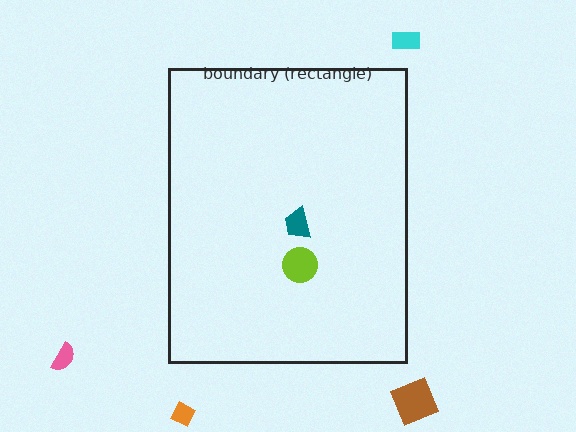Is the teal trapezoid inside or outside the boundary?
Inside.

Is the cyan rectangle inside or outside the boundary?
Outside.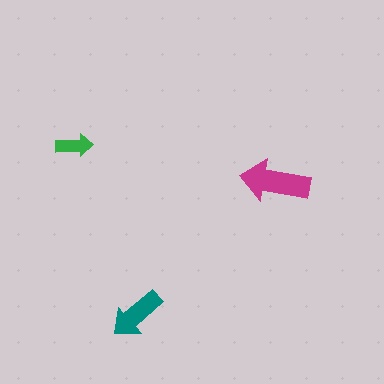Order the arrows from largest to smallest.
the magenta one, the teal one, the green one.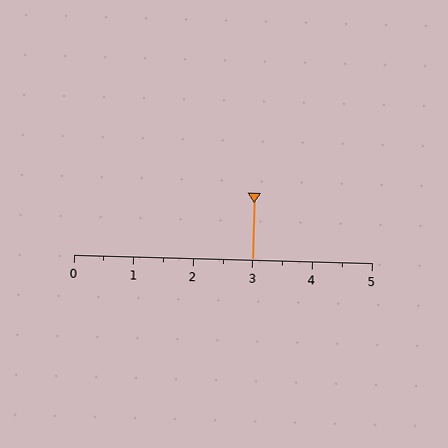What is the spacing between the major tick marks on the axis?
The major ticks are spaced 1 apart.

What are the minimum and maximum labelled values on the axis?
The axis runs from 0 to 5.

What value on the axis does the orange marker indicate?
The marker indicates approximately 3.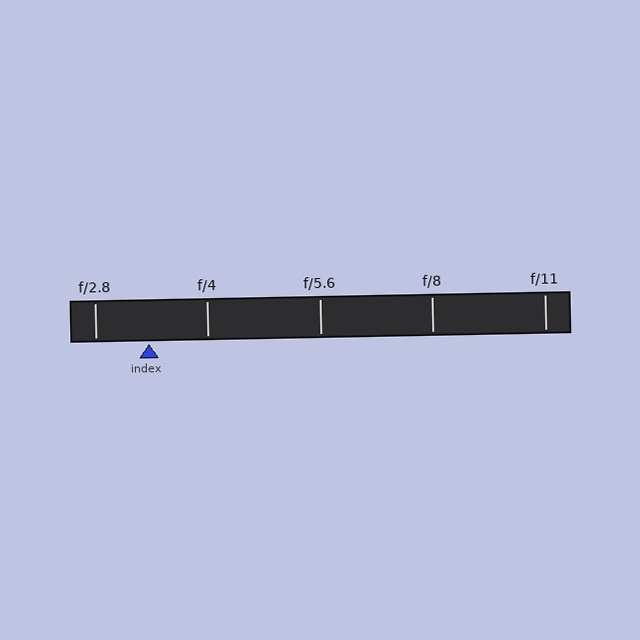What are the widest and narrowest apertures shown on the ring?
The widest aperture shown is f/2.8 and the narrowest is f/11.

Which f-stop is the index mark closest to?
The index mark is closest to f/2.8.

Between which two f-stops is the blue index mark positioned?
The index mark is between f/2.8 and f/4.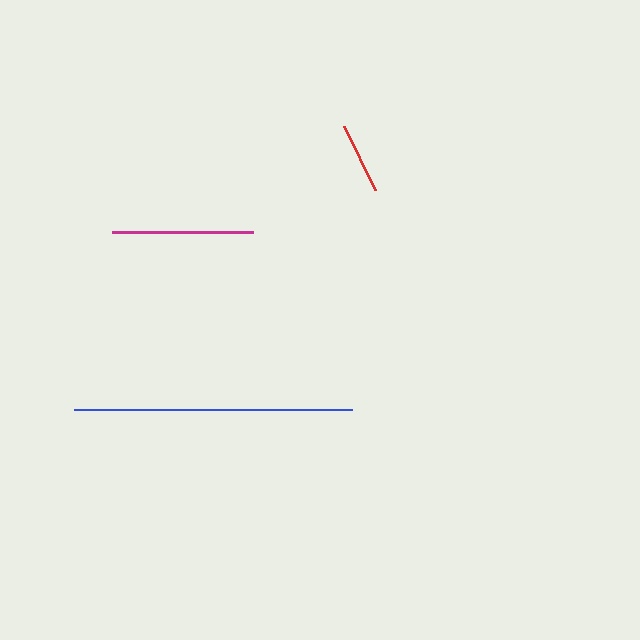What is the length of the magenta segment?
The magenta segment is approximately 140 pixels long.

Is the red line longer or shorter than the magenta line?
The magenta line is longer than the red line.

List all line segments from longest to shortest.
From longest to shortest: blue, magenta, red.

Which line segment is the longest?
The blue line is the longest at approximately 278 pixels.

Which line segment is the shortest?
The red line is the shortest at approximately 71 pixels.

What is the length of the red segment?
The red segment is approximately 71 pixels long.